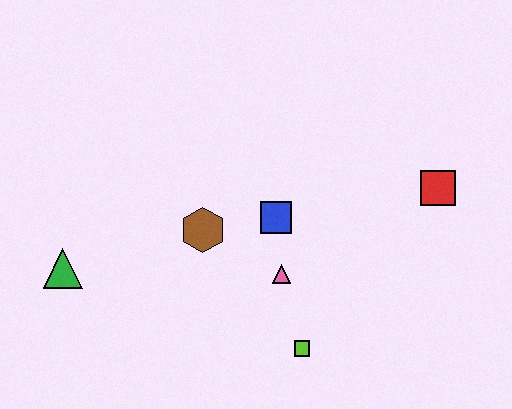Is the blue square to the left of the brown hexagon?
No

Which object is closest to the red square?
The blue square is closest to the red square.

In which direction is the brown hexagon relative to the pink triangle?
The brown hexagon is to the left of the pink triangle.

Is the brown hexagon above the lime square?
Yes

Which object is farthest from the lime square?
The green triangle is farthest from the lime square.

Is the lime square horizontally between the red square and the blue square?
Yes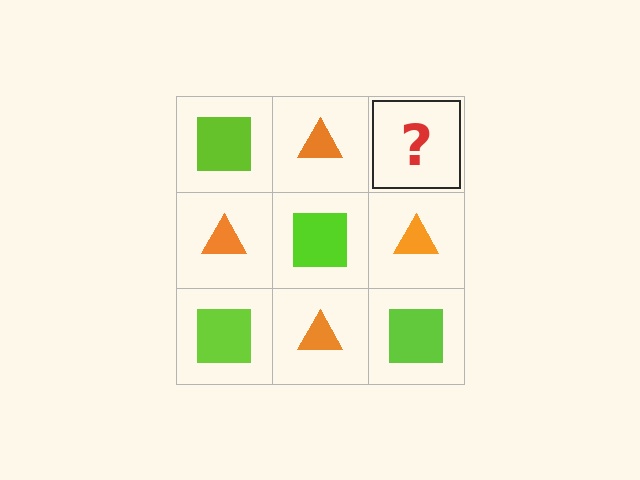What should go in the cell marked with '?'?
The missing cell should contain a lime square.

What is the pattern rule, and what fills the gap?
The rule is that it alternates lime square and orange triangle in a checkerboard pattern. The gap should be filled with a lime square.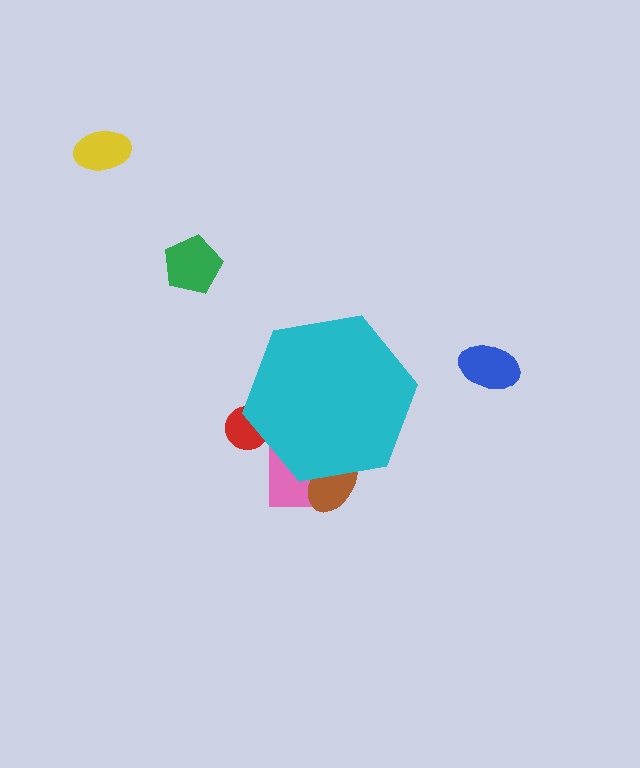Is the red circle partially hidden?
Yes, the red circle is partially hidden behind the cyan hexagon.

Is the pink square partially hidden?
Yes, the pink square is partially hidden behind the cyan hexagon.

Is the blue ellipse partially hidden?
No, the blue ellipse is fully visible.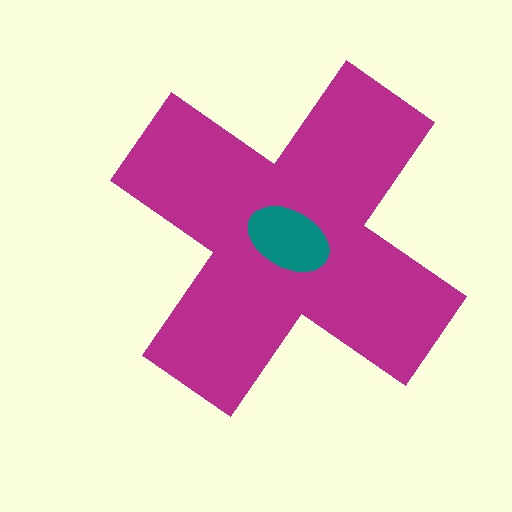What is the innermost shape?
The teal ellipse.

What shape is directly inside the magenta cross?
The teal ellipse.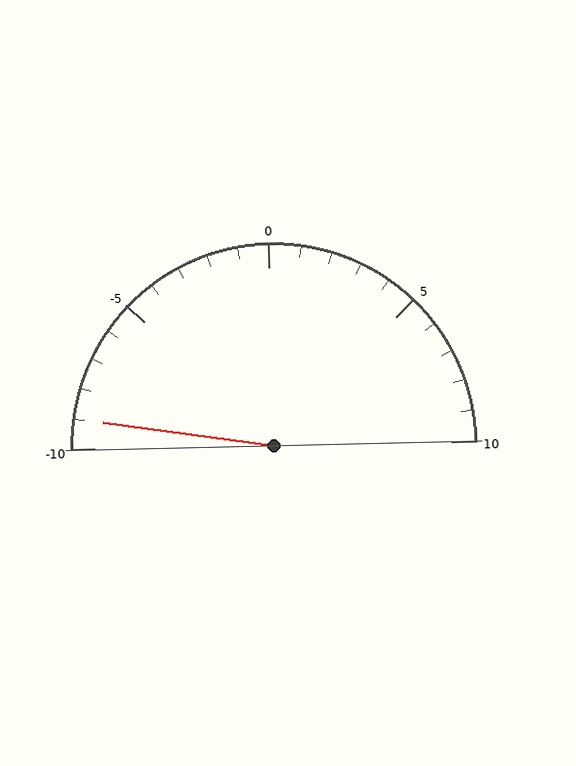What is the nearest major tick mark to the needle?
The nearest major tick mark is -10.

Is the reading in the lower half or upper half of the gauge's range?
The reading is in the lower half of the range (-10 to 10).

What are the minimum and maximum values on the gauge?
The gauge ranges from -10 to 10.